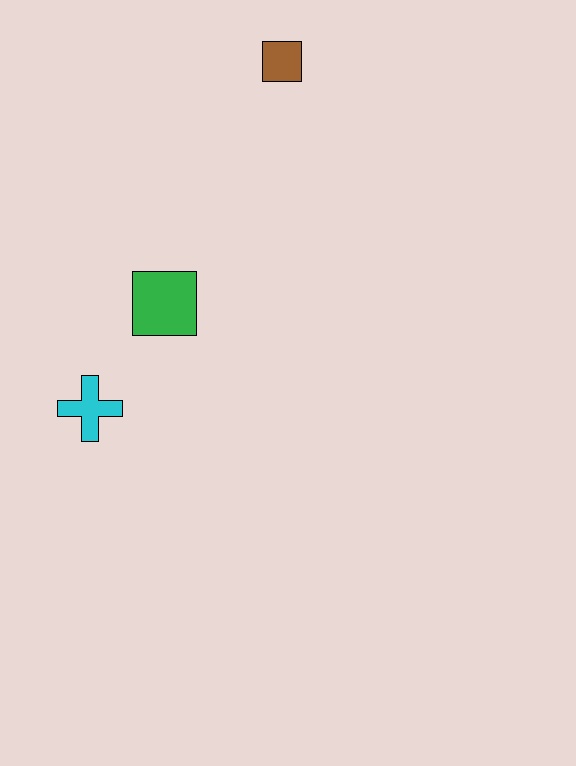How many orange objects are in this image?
There are no orange objects.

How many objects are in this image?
There are 3 objects.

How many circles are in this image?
There are no circles.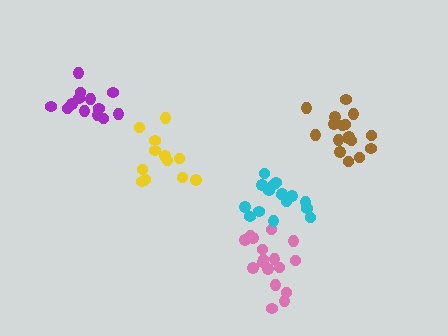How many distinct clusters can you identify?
There are 5 distinct clusters.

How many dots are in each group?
Group 1: 17 dots, Group 2: 13 dots, Group 3: 13 dots, Group 4: 17 dots, Group 5: 16 dots (76 total).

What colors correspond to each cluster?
The clusters are colored: pink, purple, yellow, brown, cyan.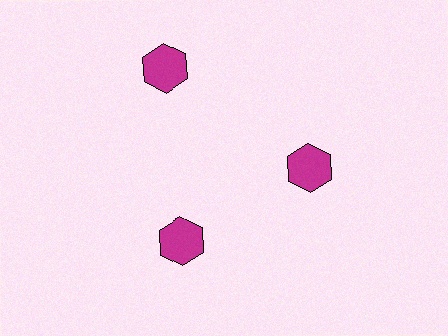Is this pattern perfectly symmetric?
No. The 3 magenta hexagons are arranged in a ring, but one element near the 11 o'clock position is pushed outward from the center, breaking the 3-fold rotational symmetry.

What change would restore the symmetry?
The symmetry would be restored by moving it inward, back onto the ring so that all 3 hexagons sit at equal angles and equal distance from the center.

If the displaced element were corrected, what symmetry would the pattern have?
It would have 3-fold rotational symmetry — the pattern would map onto itself every 120 degrees.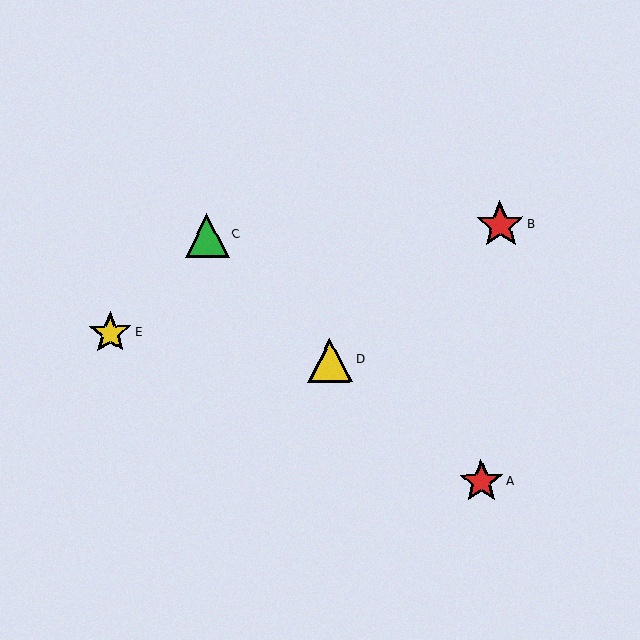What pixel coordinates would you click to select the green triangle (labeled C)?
Click at (207, 235) to select the green triangle C.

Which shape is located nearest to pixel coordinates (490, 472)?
The red star (labeled A) at (481, 481) is nearest to that location.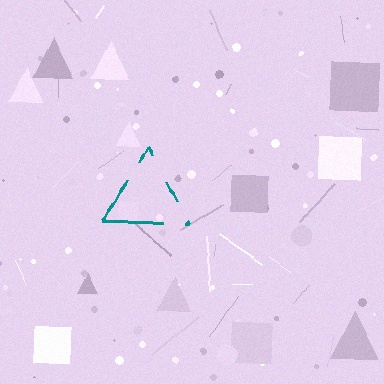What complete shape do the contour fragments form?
The contour fragments form a triangle.